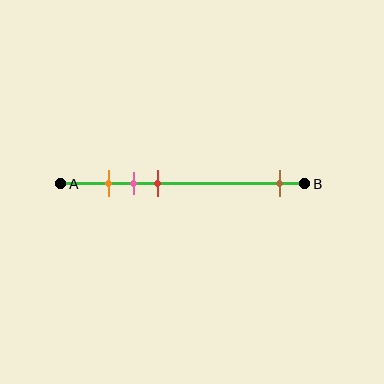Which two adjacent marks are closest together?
The orange and pink marks are the closest adjacent pair.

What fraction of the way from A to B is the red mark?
The red mark is approximately 40% (0.4) of the way from A to B.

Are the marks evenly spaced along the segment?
No, the marks are not evenly spaced.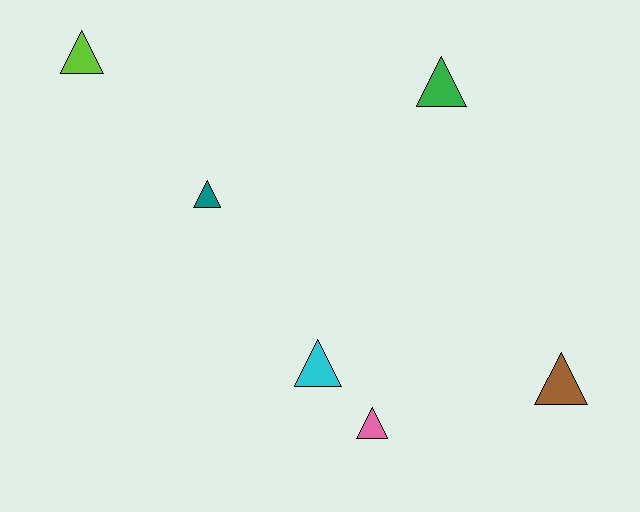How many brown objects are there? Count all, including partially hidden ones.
There is 1 brown object.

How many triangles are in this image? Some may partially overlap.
There are 6 triangles.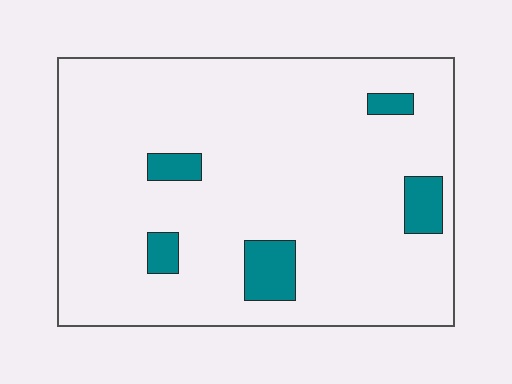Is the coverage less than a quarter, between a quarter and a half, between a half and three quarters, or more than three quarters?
Less than a quarter.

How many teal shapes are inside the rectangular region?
5.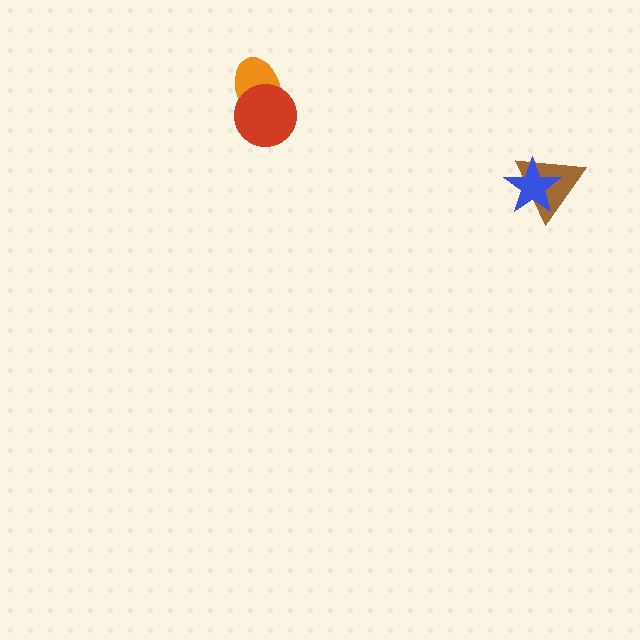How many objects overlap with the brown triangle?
1 object overlaps with the brown triangle.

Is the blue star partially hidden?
No, no other shape covers it.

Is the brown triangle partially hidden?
Yes, it is partially covered by another shape.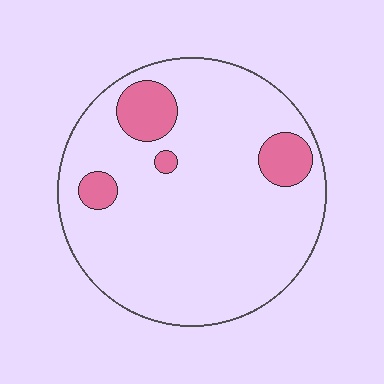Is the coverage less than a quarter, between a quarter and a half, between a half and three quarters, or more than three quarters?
Less than a quarter.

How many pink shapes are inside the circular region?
4.